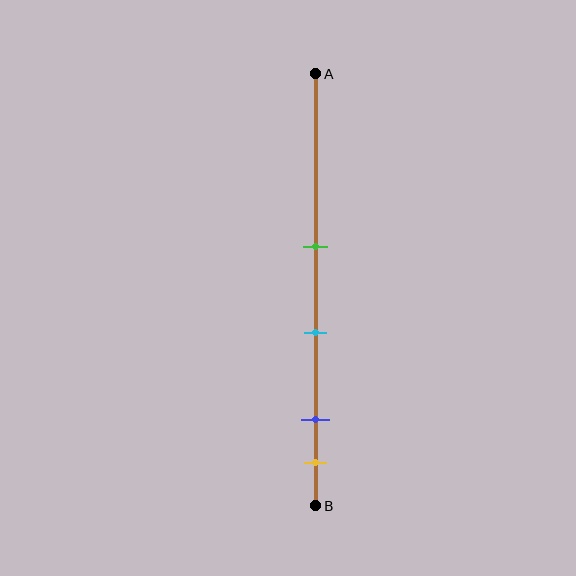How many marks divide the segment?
There are 4 marks dividing the segment.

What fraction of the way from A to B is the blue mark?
The blue mark is approximately 80% (0.8) of the way from A to B.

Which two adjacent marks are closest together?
The blue and yellow marks are the closest adjacent pair.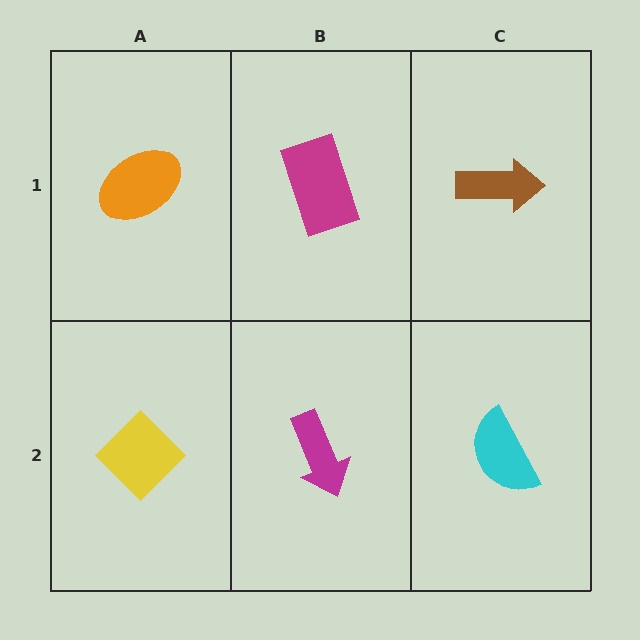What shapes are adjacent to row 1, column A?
A yellow diamond (row 2, column A), a magenta rectangle (row 1, column B).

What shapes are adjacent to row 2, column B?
A magenta rectangle (row 1, column B), a yellow diamond (row 2, column A), a cyan semicircle (row 2, column C).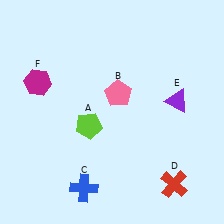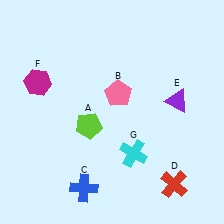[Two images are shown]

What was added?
A cyan cross (G) was added in Image 2.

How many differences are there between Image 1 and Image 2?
There is 1 difference between the two images.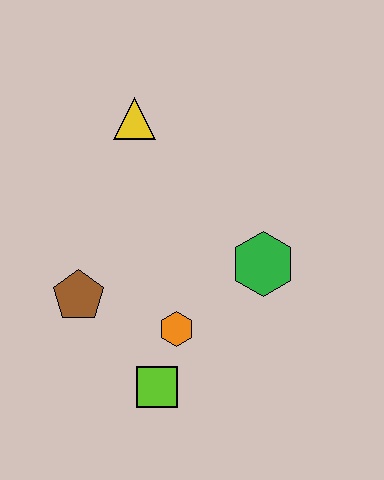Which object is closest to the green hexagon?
The orange hexagon is closest to the green hexagon.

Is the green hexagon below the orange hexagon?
No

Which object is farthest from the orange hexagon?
The yellow triangle is farthest from the orange hexagon.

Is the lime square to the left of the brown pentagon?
No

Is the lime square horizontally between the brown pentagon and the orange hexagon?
Yes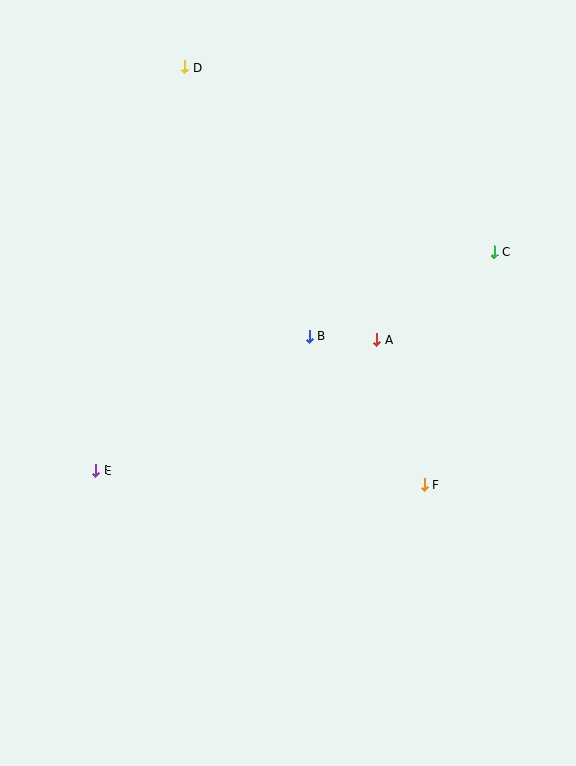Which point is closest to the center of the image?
Point B at (309, 336) is closest to the center.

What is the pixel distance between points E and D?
The distance between E and D is 413 pixels.